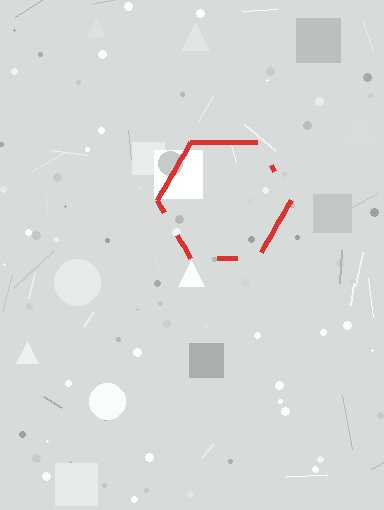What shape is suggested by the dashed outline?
The dashed outline suggests a hexagon.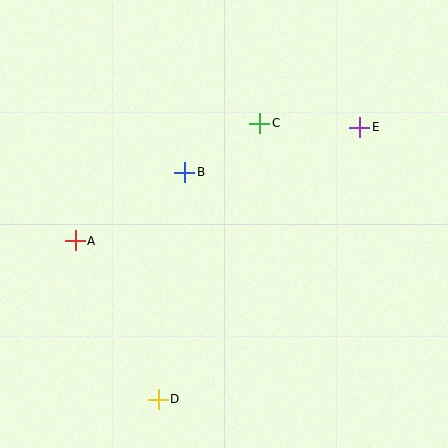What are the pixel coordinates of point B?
Point B is at (185, 172).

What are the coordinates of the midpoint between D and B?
The midpoint between D and B is at (171, 286).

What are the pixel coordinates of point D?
Point D is at (158, 399).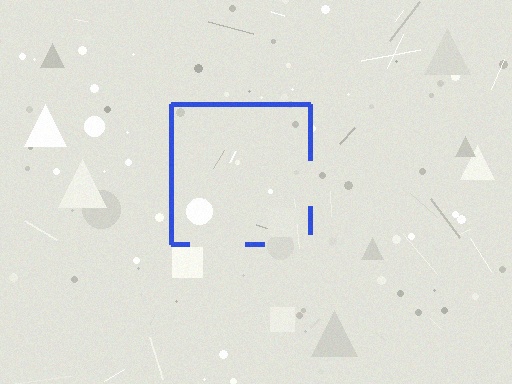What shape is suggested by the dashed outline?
The dashed outline suggests a square.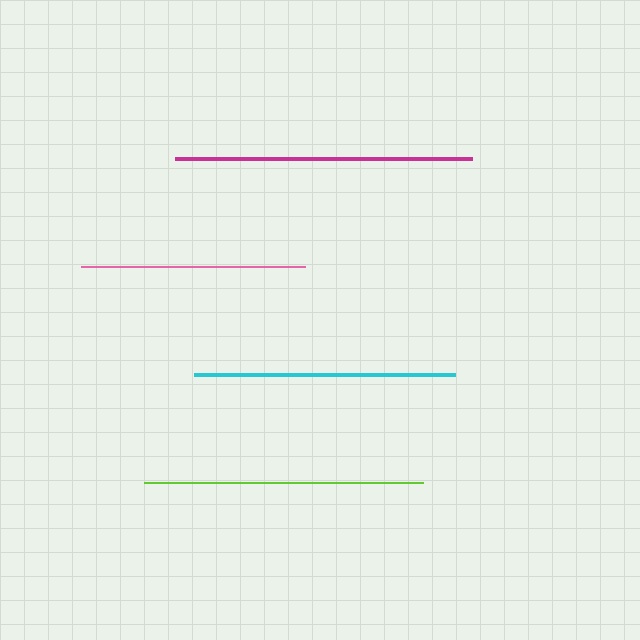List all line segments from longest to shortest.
From longest to shortest: magenta, lime, cyan, pink.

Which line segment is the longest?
The magenta line is the longest at approximately 297 pixels.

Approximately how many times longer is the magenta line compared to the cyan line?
The magenta line is approximately 1.1 times the length of the cyan line.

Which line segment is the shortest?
The pink line is the shortest at approximately 224 pixels.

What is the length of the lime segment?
The lime segment is approximately 279 pixels long.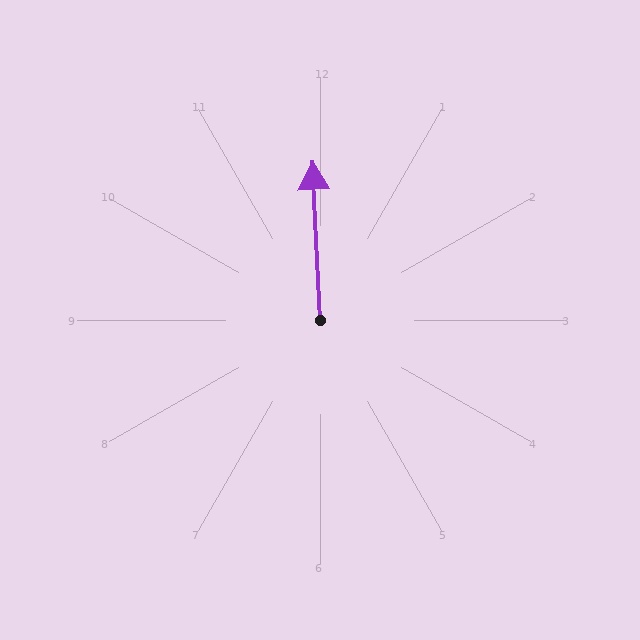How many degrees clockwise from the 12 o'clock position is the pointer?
Approximately 357 degrees.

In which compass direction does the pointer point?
North.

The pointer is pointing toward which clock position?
Roughly 12 o'clock.